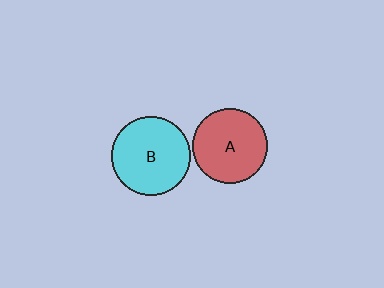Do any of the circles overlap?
No, none of the circles overlap.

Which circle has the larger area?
Circle B (cyan).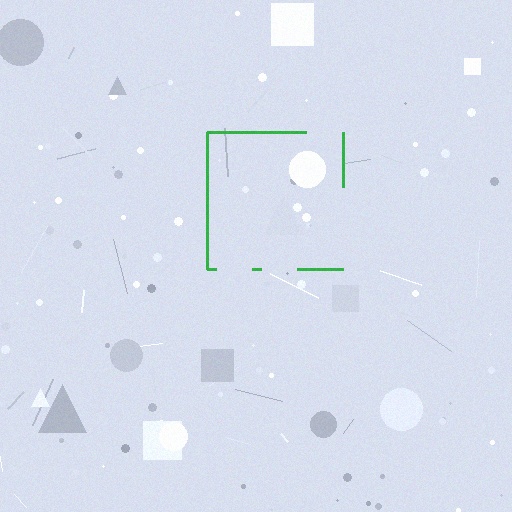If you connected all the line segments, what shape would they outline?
They would outline a square.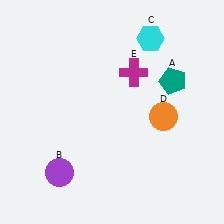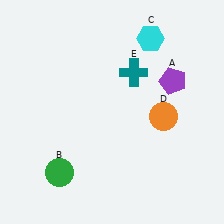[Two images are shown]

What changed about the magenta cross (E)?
In Image 1, E is magenta. In Image 2, it changed to teal.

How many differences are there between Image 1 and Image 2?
There are 3 differences between the two images.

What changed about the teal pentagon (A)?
In Image 1, A is teal. In Image 2, it changed to purple.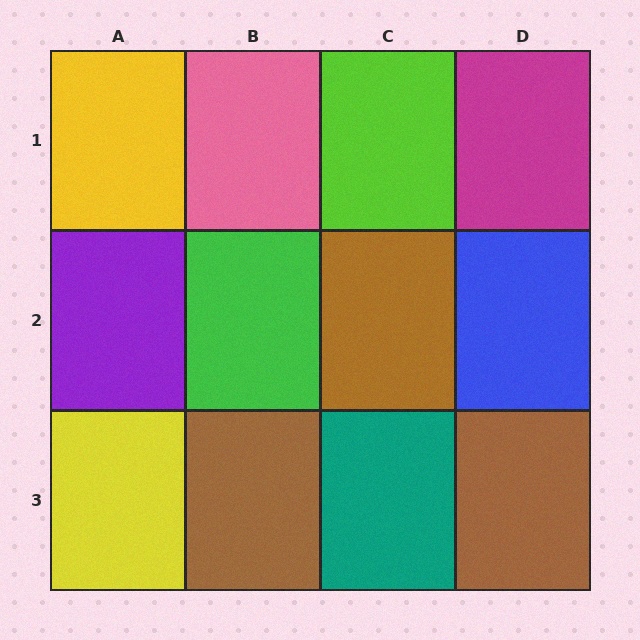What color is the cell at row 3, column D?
Brown.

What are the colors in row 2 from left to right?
Purple, green, brown, blue.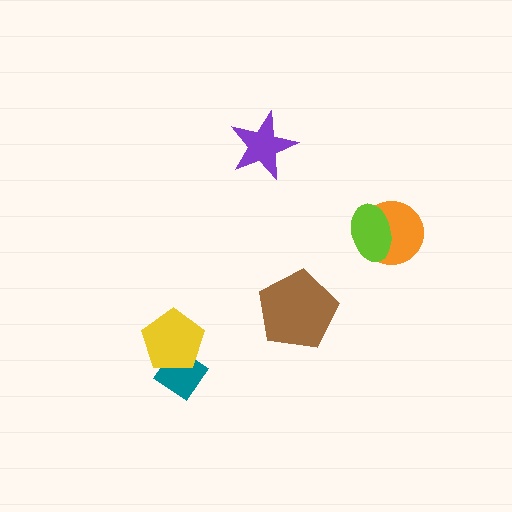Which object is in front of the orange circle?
The lime ellipse is in front of the orange circle.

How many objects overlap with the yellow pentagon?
1 object overlaps with the yellow pentagon.